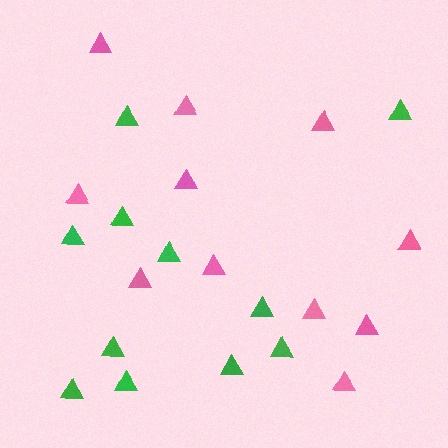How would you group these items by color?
There are 2 groups: one group of pink triangles (11) and one group of green triangles (11).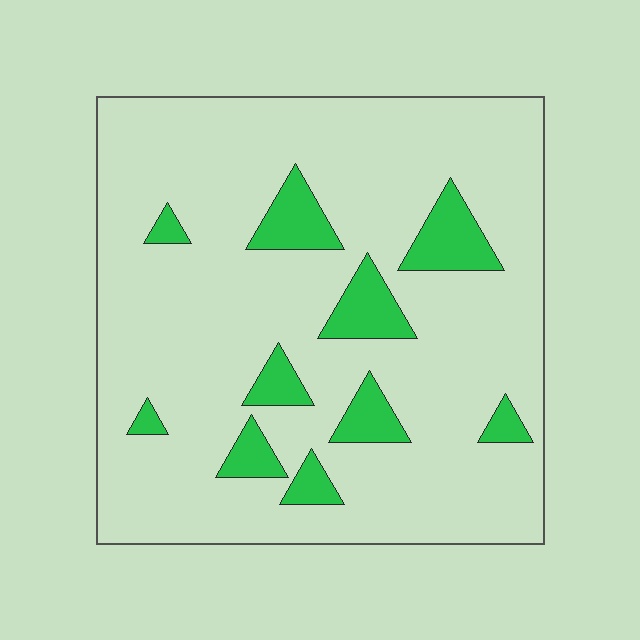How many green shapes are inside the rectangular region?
10.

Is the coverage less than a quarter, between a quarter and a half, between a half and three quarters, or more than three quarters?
Less than a quarter.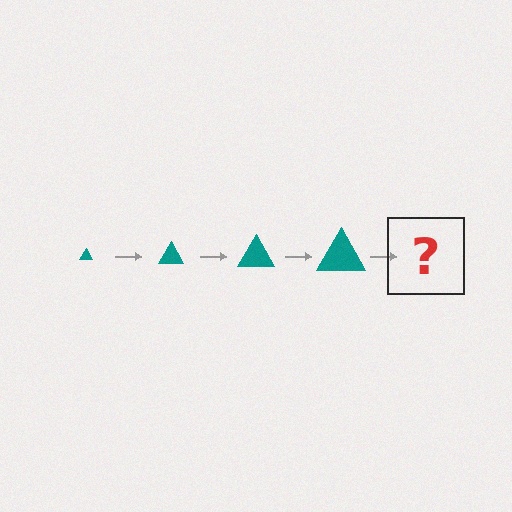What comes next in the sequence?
The next element should be a teal triangle, larger than the previous one.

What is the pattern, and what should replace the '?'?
The pattern is that the triangle gets progressively larger each step. The '?' should be a teal triangle, larger than the previous one.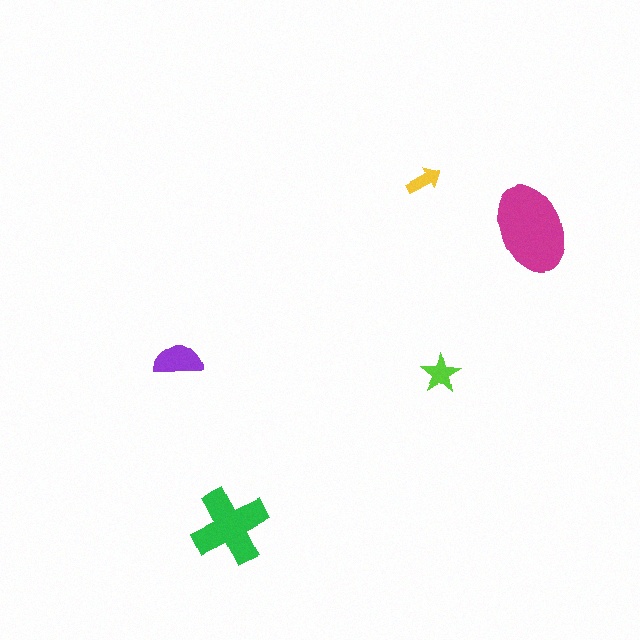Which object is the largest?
The magenta ellipse.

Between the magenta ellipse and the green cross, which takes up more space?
The magenta ellipse.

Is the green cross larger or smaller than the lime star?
Larger.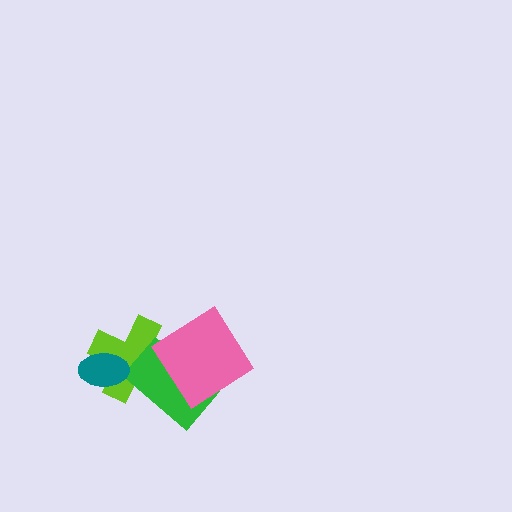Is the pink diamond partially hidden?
No, no other shape covers it.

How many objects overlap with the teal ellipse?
1 object overlaps with the teal ellipse.